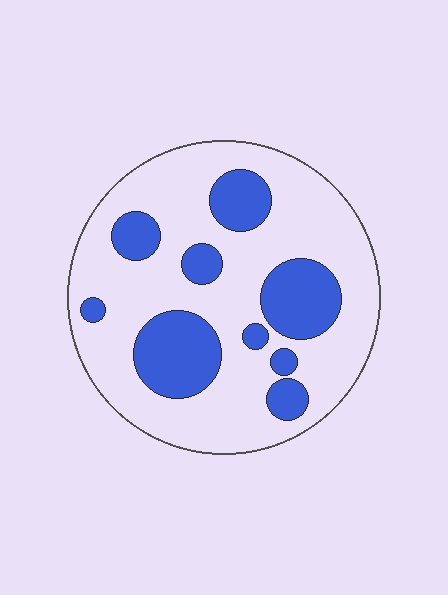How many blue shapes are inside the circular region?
9.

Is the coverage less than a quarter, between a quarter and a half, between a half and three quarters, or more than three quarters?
Between a quarter and a half.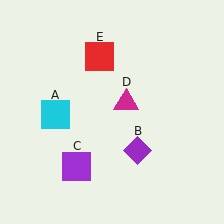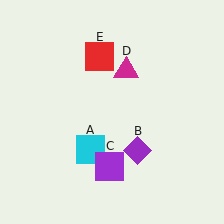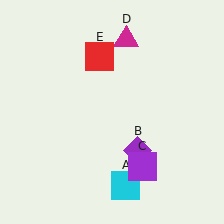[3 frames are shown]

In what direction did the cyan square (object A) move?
The cyan square (object A) moved down and to the right.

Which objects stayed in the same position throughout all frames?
Purple diamond (object B) and red square (object E) remained stationary.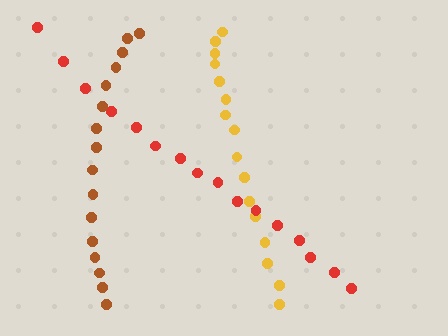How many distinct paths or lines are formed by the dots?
There are 3 distinct paths.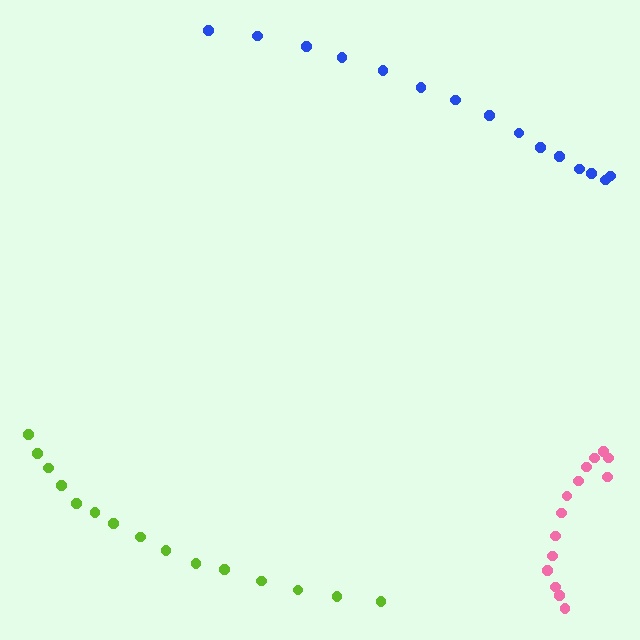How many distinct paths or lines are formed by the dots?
There are 3 distinct paths.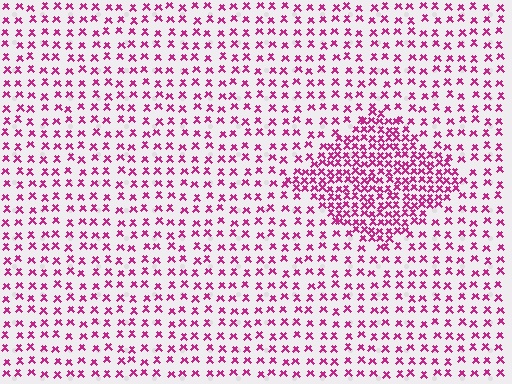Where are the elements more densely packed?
The elements are more densely packed inside the diamond boundary.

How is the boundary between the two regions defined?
The boundary is defined by a change in element density (approximately 2.3x ratio). All elements are the same color, size, and shape.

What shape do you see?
I see a diamond.